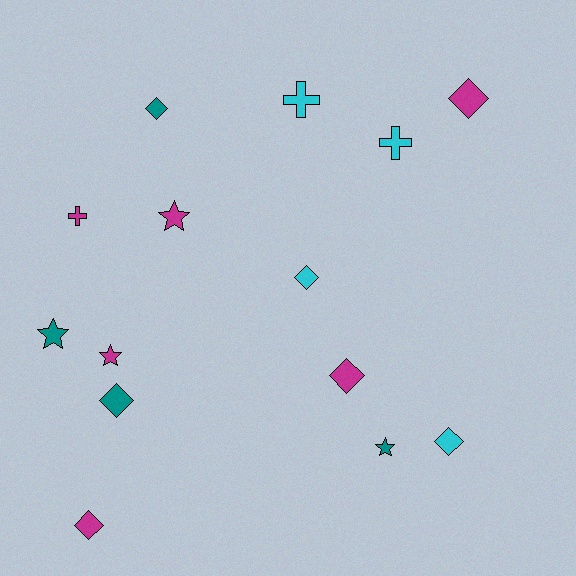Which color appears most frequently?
Magenta, with 6 objects.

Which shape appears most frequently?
Diamond, with 7 objects.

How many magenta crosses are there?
There is 1 magenta cross.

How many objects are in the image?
There are 14 objects.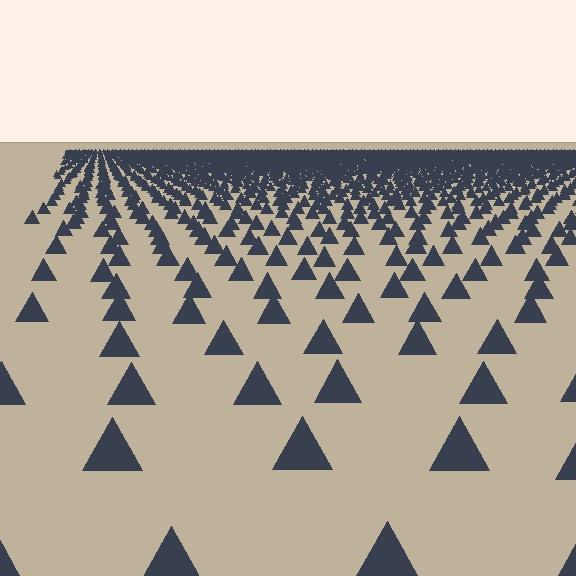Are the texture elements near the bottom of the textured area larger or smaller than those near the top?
Larger. Near the bottom, elements are closer to the viewer and appear at a bigger on-screen size.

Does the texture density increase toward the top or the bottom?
Density increases toward the top.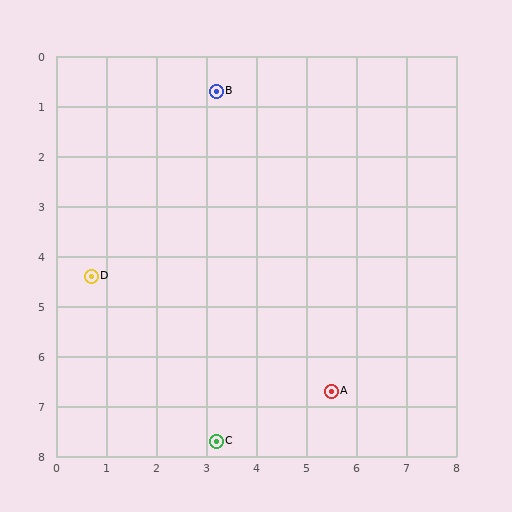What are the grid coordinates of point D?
Point D is at approximately (0.7, 4.4).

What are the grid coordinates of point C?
Point C is at approximately (3.2, 7.7).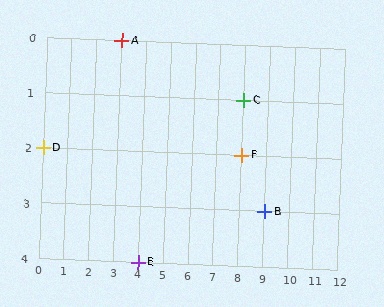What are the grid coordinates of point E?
Point E is at grid coordinates (4, 4).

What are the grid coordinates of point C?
Point C is at grid coordinates (8, 1).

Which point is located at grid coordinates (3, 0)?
Point A is at (3, 0).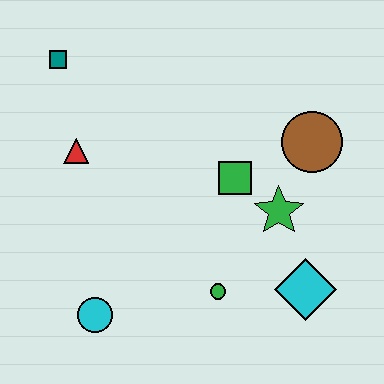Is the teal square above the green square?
Yes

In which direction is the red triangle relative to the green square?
The red triangle is to the left of the green square.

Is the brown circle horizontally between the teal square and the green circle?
No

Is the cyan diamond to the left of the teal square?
No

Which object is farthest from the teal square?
The cyan diamond is farthest from the teal square.